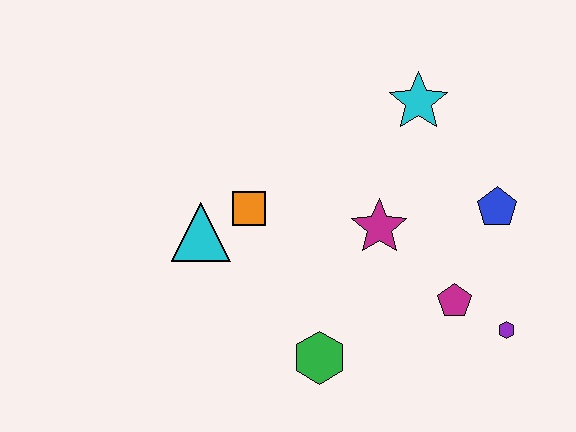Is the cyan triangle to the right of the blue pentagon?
No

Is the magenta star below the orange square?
Yes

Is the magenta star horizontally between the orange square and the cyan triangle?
No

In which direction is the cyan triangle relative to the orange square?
The cyan triangle is to the left of the orange square.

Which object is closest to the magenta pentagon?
The purple hexagon is closest to the magenta pentagon.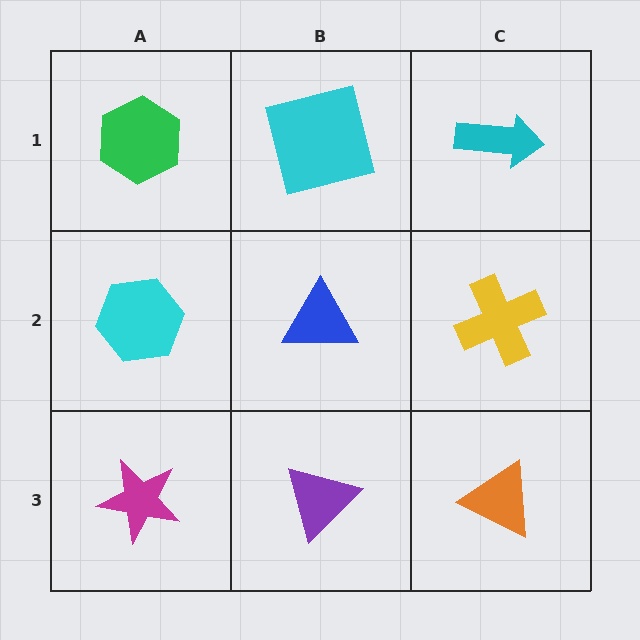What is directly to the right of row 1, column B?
A cyan arrow.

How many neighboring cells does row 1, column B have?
3.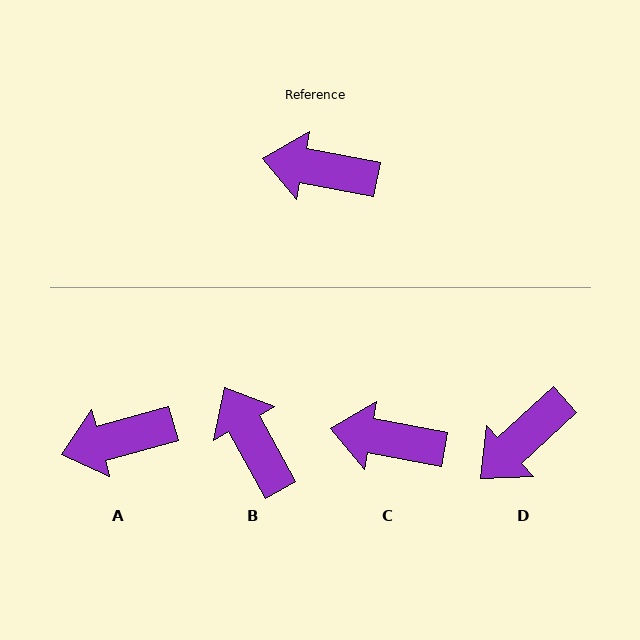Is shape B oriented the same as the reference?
No, it is off by about 51 degrees.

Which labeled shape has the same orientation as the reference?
C.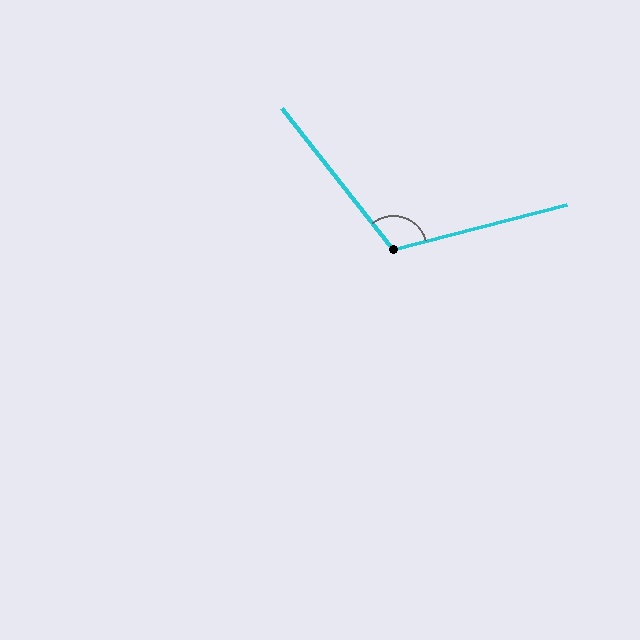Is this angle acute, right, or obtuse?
It is obtuse.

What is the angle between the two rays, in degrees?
Approximately 114 degrees.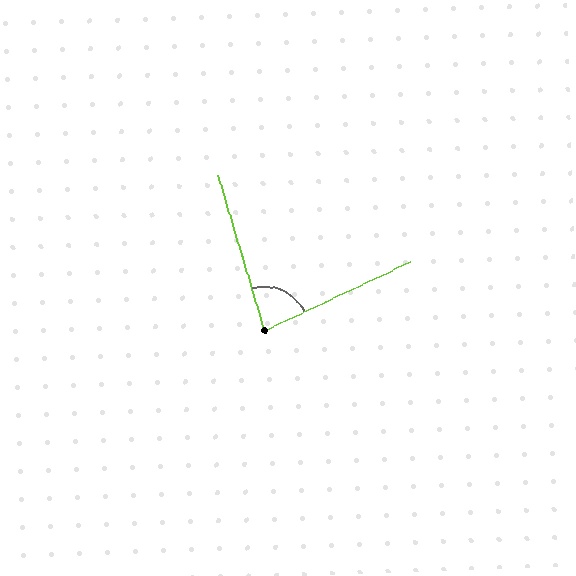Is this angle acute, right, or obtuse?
It is acute.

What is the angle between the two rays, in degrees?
Approximately 81 degrees.